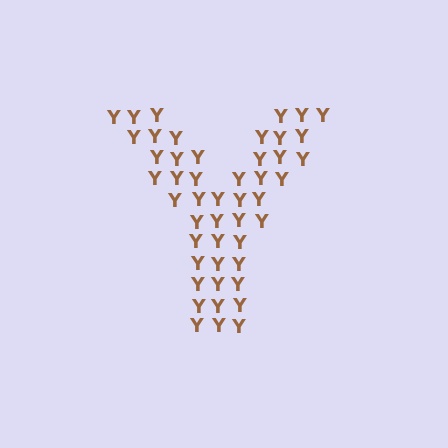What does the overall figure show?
The overall figure shows the letter Y.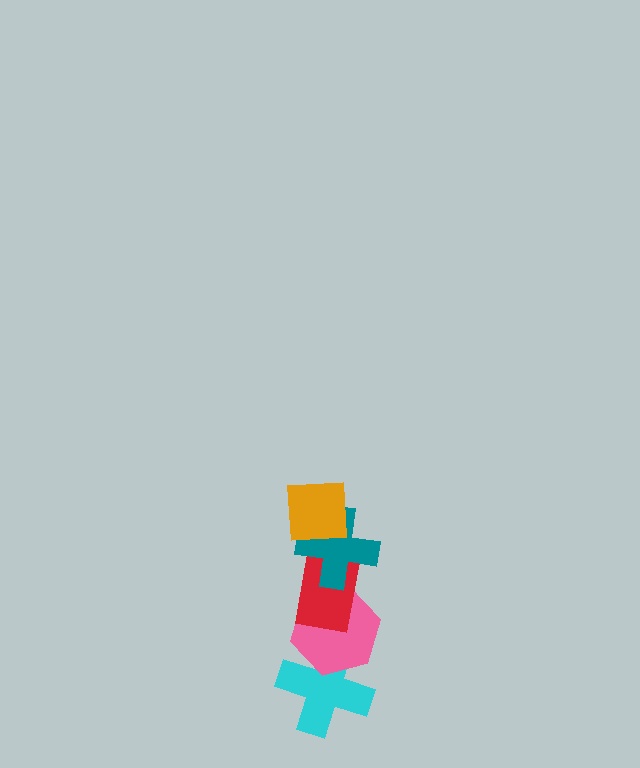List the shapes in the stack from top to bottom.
From top to bottom: the orange square, the teal cross, the red rectangle, the pink hexagon, the cyan cross.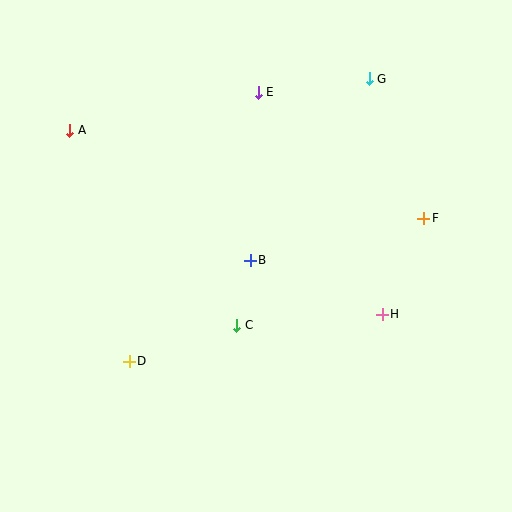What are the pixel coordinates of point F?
Point F is at (424, 218).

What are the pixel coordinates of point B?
Point B is at (250, 260).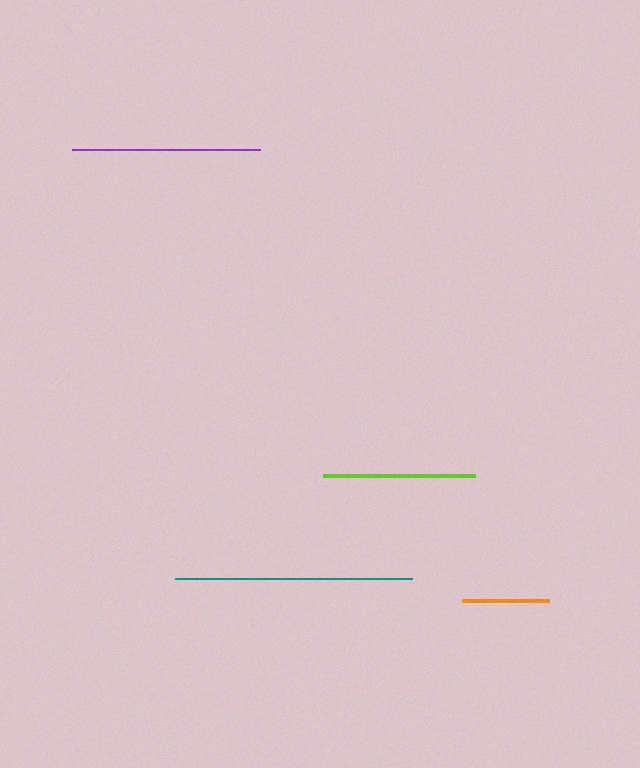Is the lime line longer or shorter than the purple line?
The purple line is longer than the lime line.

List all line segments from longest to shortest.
From longest to shortest: teal, purple, lime, orange.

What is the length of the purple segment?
The purple segment is approximately 188 pixels long.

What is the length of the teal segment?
The teal segment is approximately 237 pixels long.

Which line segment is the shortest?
The orange line is the shortest at approximately 87 pixels.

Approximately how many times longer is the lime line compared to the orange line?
The lime line is approximately 1.8 times the length of the orange line.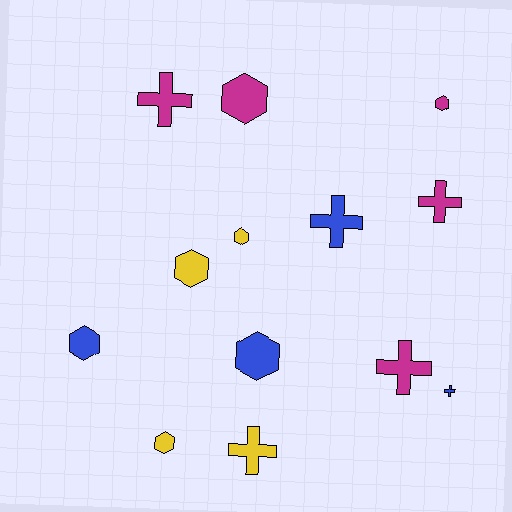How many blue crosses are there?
There are 2 blue crosses.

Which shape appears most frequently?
Hexagon, with 7 objects.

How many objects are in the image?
There are 13 objects.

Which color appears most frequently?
Magenta, with 5 objects.